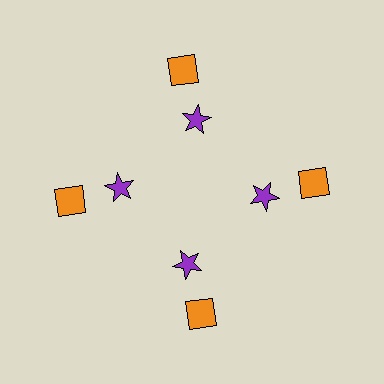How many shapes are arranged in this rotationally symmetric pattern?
There are 8 shapes, arranged in 4 groups of 2.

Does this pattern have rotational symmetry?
Yes, this pattern has 4-fold rotational symmetry. It looks the same after rotating 90 degrees around the center.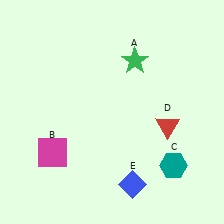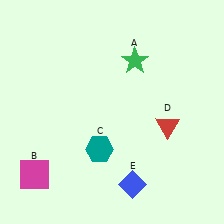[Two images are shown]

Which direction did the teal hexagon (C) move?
The teal hexagon (C) moved left.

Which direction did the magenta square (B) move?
The magenta square (B) moved down.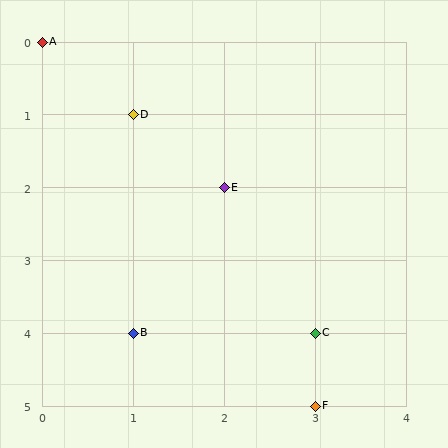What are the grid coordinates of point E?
Point E is at grid coordinates (2, 2).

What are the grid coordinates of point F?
Point F is at grid coordinates (3, 5).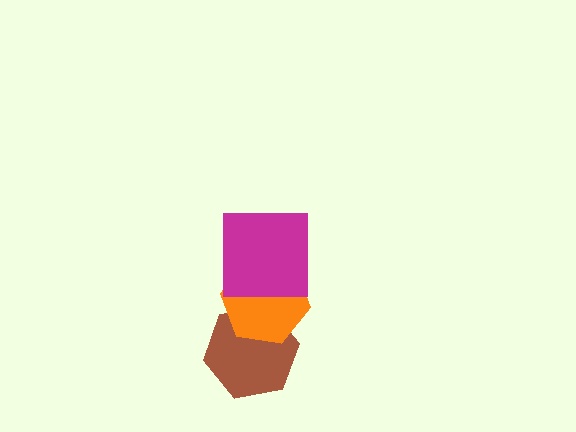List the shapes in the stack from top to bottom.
From top to bottom: the magenta square, the orange hexagon, the brown hexagon.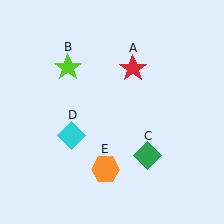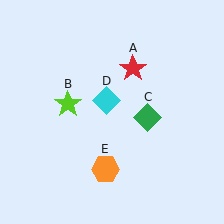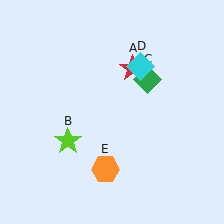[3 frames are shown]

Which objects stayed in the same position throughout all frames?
Red star (object A) and orange hexagon (object E) remained stationary.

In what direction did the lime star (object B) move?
The lime star (object B) moved down.